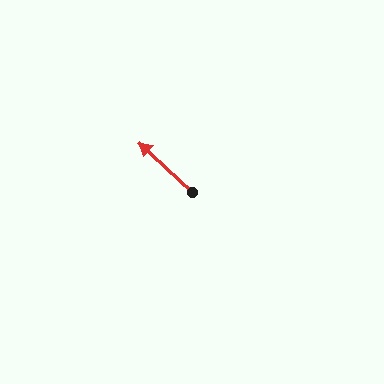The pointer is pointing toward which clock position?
Roughly 10 o'clock.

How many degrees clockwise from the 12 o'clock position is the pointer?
Approximately 313 degrees.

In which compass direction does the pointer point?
Northwest.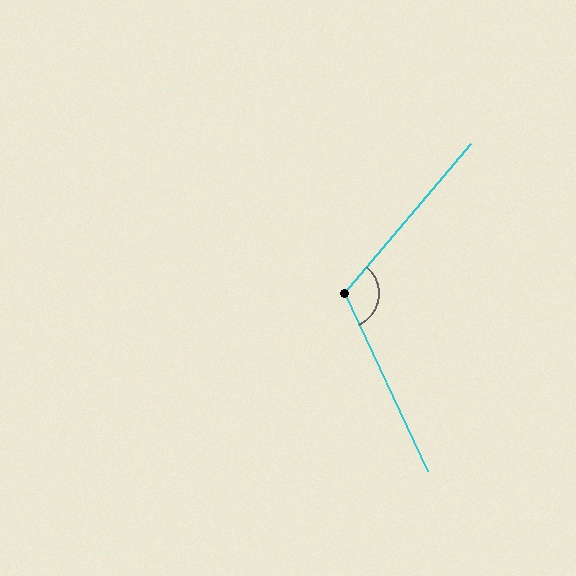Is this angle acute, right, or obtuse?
It is obtuse.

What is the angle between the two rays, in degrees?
Approximately 115 degrees.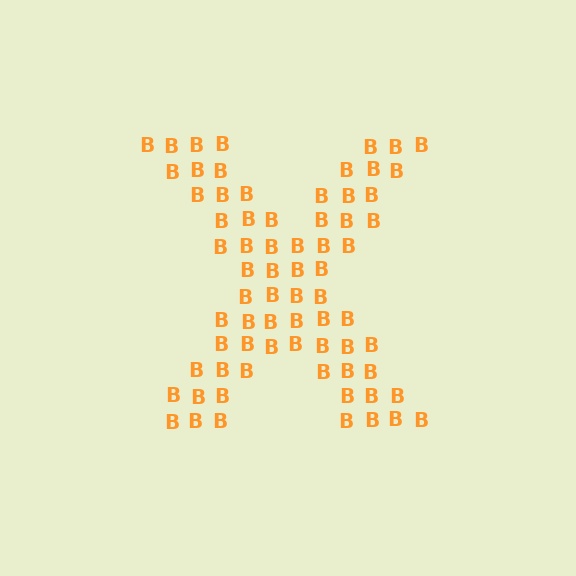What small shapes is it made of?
It is made of small letter B's.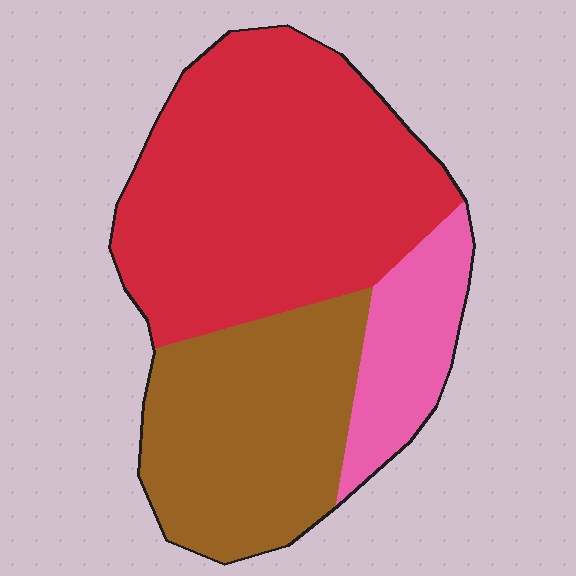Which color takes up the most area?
Red, at roughly 55%.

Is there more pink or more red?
Red.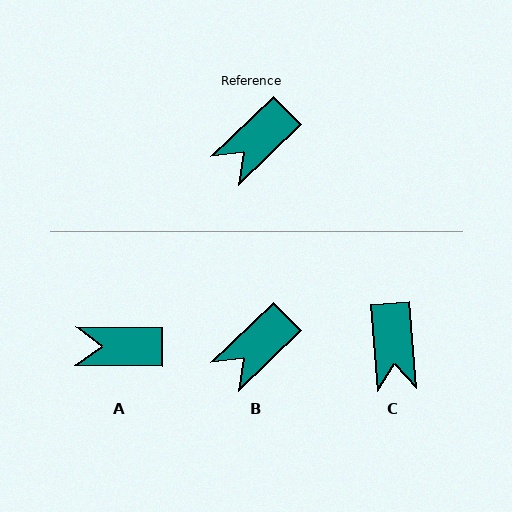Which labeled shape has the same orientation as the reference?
B.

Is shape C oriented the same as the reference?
No, it is off by about 51 degrees.